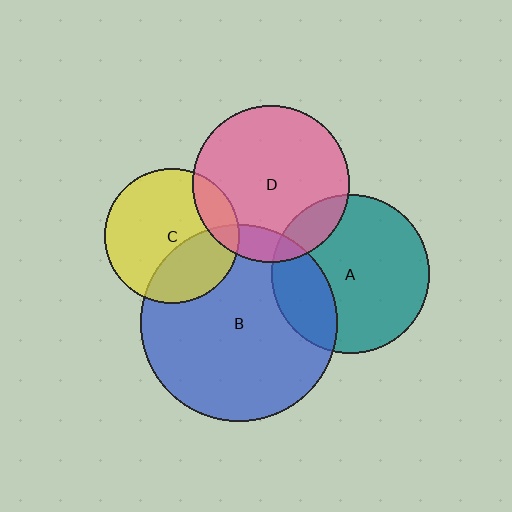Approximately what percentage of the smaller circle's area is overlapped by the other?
Approximately 10%.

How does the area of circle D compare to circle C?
Approximately 1.4 times.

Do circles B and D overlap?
Yes.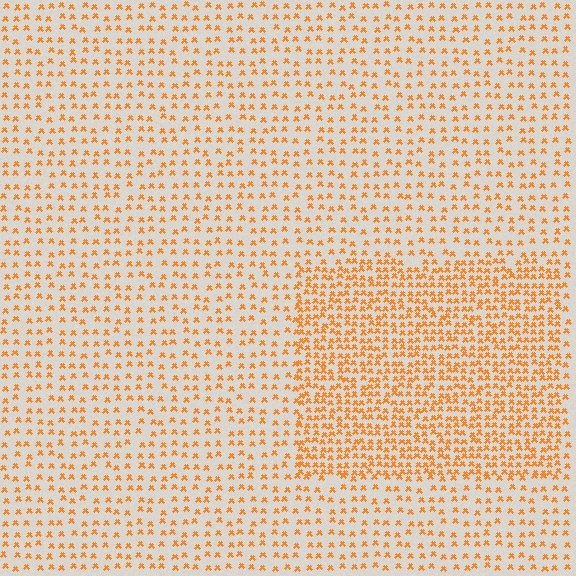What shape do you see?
I see a rectangle.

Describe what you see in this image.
The image contains small orange elements arranged at two different densities. A rectangle-shaped region is visible where the elements are more densely packed than the surrounding area.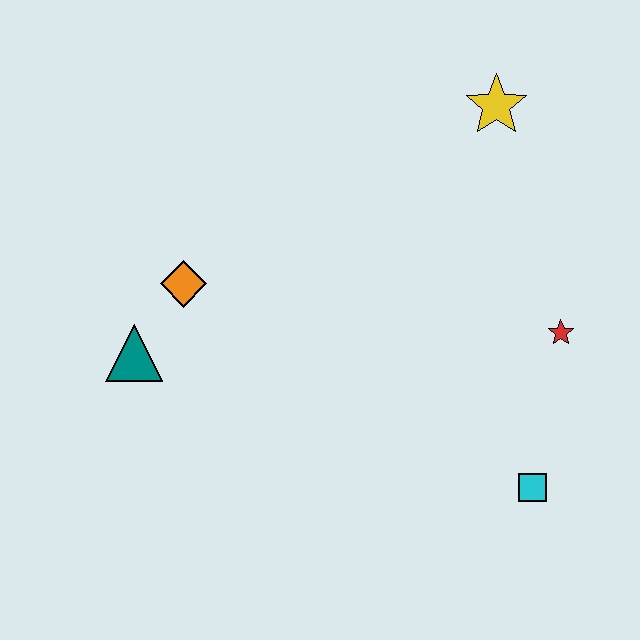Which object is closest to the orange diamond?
The teal triangle is closest to the orange diamond.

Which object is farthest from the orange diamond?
The cyan square is farthest from the orange diamond.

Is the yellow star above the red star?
Yes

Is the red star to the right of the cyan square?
Yes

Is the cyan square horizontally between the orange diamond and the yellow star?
No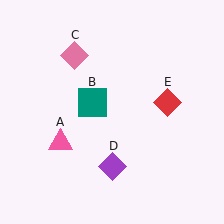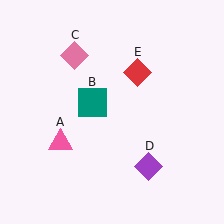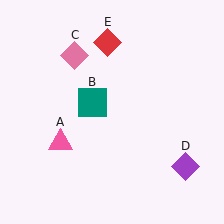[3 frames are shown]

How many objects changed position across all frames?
2 objects changed position: purple diamond (object D), red diamond (object E).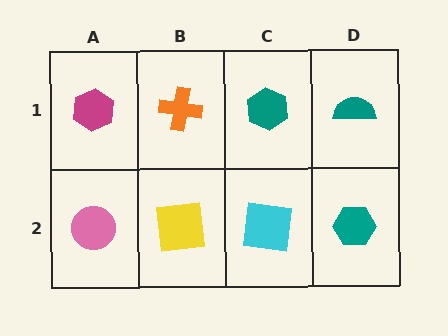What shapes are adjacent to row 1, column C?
A cyan square (row 2, column C), an orange cross (row 1, column B), a teal semicircle (row 1, column D).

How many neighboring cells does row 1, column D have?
2.